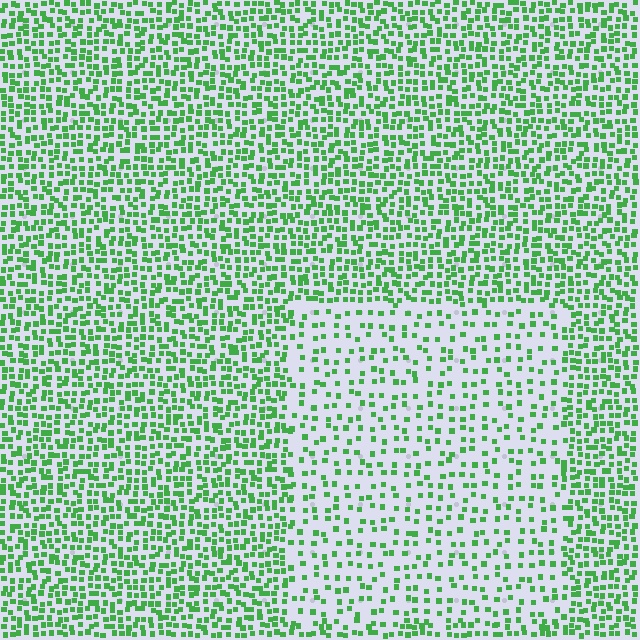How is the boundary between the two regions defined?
The boundary is defined by a change in element density (approximately 2.2x ratio). All elements are the same color, size, and shape.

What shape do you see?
I see a rectangle.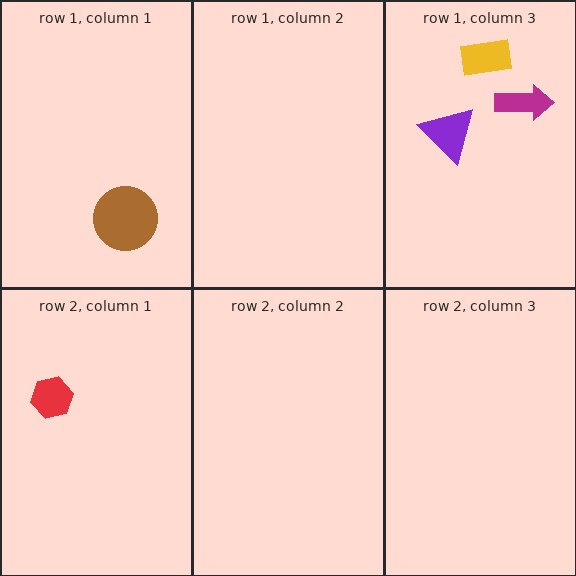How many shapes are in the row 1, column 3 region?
3.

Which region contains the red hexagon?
The row 2, column 1 region.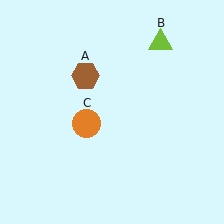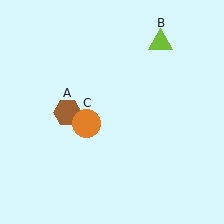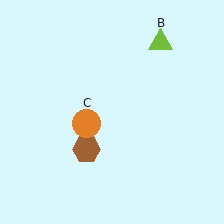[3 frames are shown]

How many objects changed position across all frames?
1 object changed position: brown hexagon (object A).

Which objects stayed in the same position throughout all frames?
Lime triangle (object B) and orange circle (object C) remained stationary.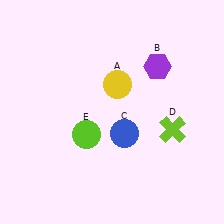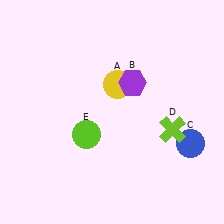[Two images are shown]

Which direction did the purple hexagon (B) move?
The purple hexagon (B) moved left.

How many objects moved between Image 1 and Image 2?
2 objects moved between the two images.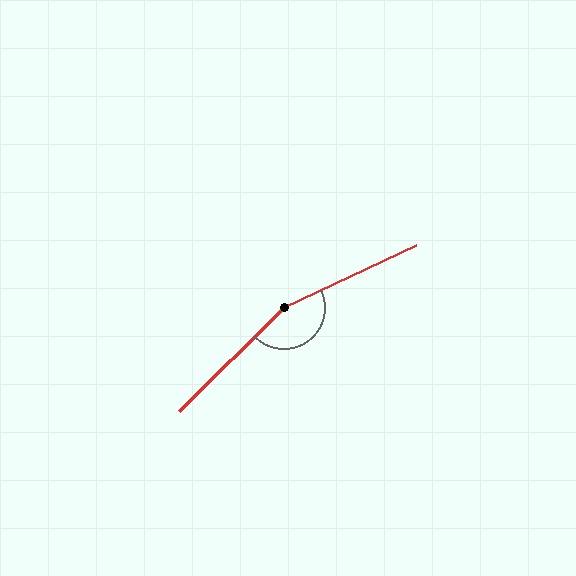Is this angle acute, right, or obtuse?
It is obtuse.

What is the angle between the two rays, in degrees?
Approximately 161 degrees.